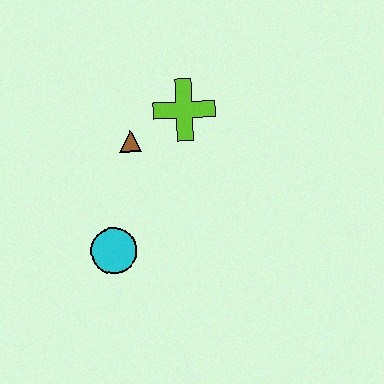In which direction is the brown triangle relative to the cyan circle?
The brown triangle is above the cyan circle.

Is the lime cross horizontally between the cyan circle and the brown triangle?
No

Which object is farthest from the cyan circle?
The lime cross is farthest from the cyan circle.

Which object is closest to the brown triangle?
The lime cross is closest to the brown triangle.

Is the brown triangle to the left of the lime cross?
Yes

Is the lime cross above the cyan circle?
Yes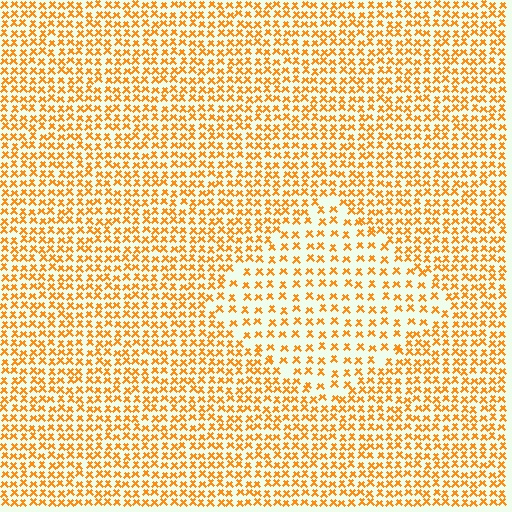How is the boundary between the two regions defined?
The boundary is defined by a change in element density (approximately 1.8x ratio). All elements are the same color, size, and shape.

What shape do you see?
I see a diamond.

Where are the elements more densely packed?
The elements are more densely packed outside the diamond boundary.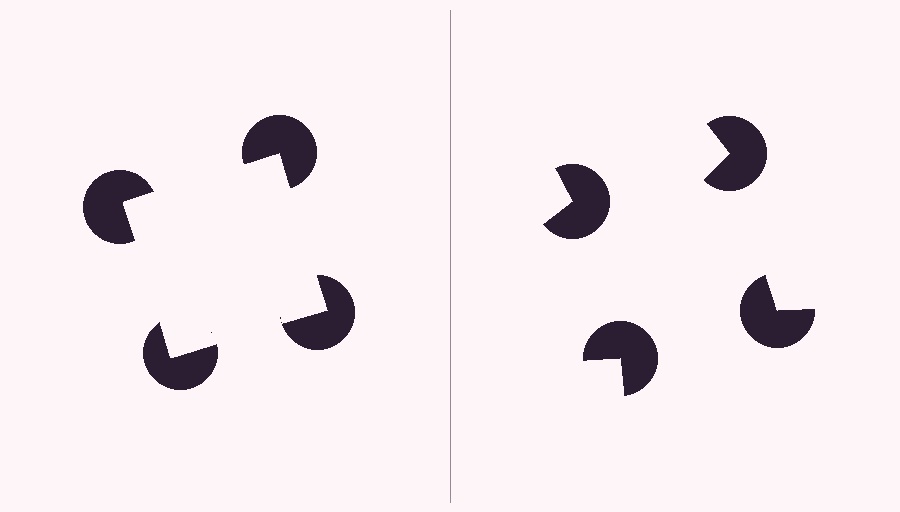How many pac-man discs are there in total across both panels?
8 — 4 on each side.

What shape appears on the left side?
An illusory square.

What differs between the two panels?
The pac-man discs are positioned identically on both sides; only the wedge orientations differ. On the left they align to a square; on the right they are misaligned.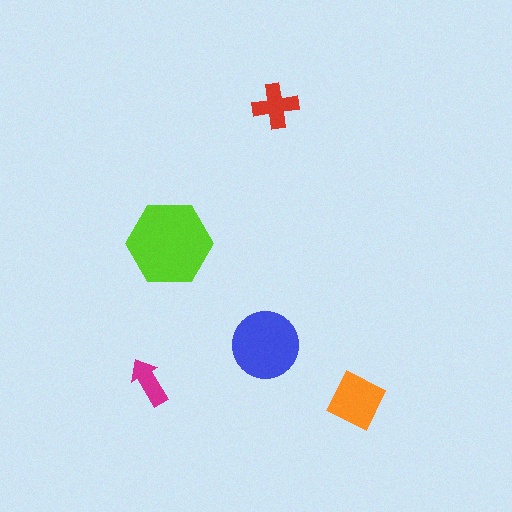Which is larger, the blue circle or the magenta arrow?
The blue circle.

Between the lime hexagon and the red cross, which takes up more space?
The lime hexagon.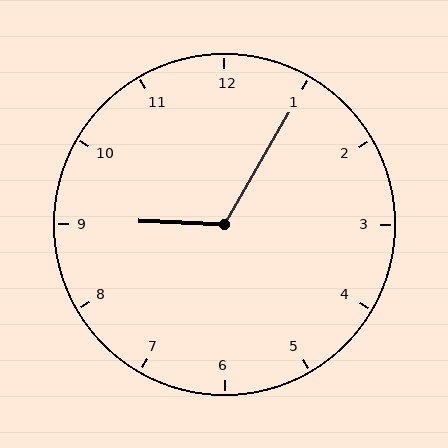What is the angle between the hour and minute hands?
Approximately 118 degrees.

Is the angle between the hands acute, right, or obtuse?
It is obtuse.